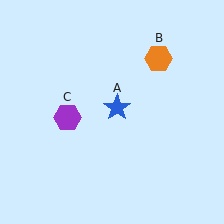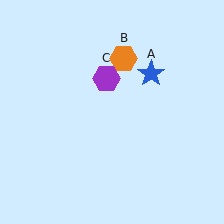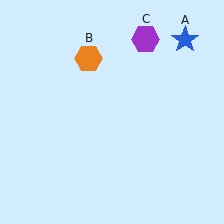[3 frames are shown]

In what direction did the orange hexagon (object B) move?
The orange hexagon (object B) moved left.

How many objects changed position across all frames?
3 objects changed position: blue star (object A), orange hexagon (object B), purple hexagon (object C).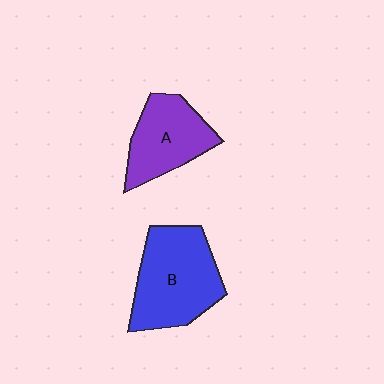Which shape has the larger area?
Shape B (blue).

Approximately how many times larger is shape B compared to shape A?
Approximately 1.3 times.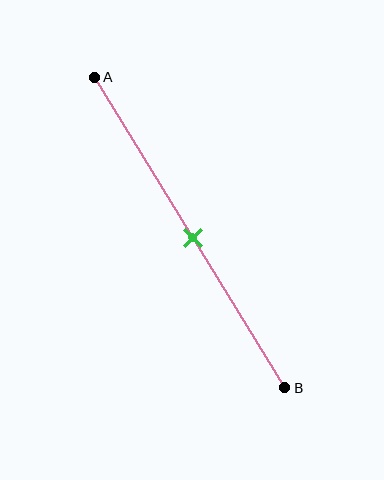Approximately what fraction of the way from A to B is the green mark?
The green mark is approximately 50% of the way from A to B.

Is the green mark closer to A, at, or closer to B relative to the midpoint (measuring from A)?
The green mark is approximately at the midpoint of segment AB.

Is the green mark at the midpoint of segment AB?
Yes, the mark is approximately at the midpoint.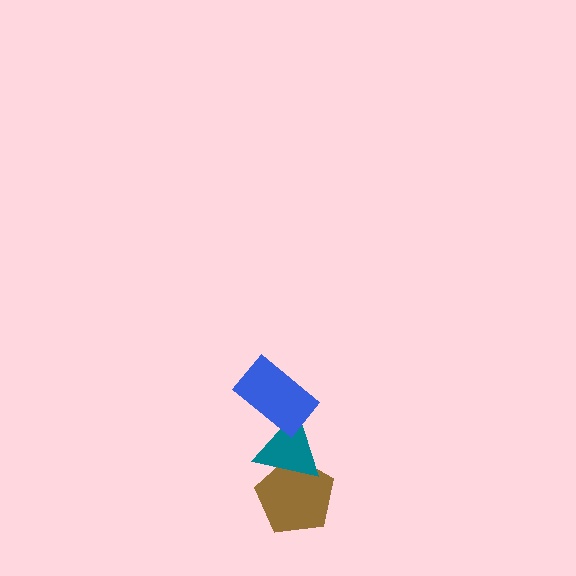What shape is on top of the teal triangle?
The blue rectangle is on top of the teal triangle.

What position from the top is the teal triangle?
The teal triangle is 2nd from the top.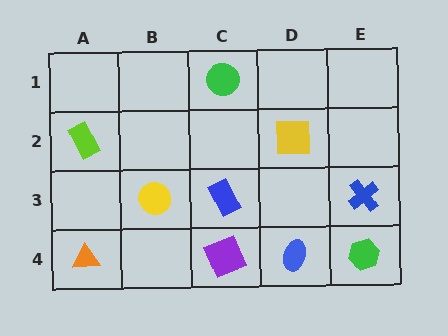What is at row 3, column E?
A blue cross.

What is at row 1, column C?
A green circle.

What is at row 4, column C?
A purple square.